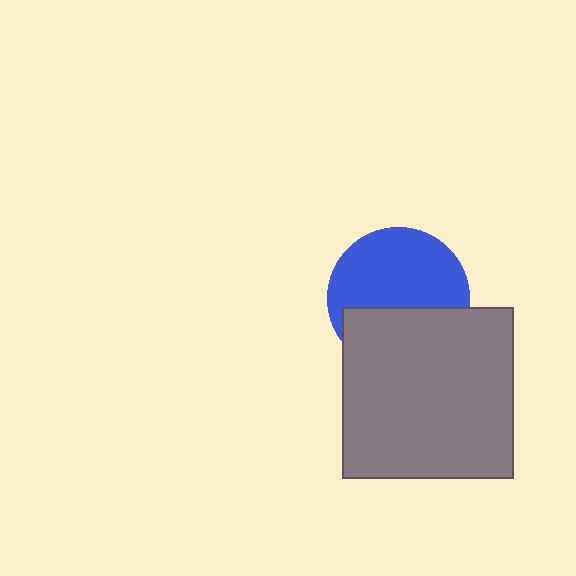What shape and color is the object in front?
The object in front is a gray square.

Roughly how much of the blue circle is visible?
About half of it is visible (roughly 60%).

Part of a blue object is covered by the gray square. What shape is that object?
It is a circle.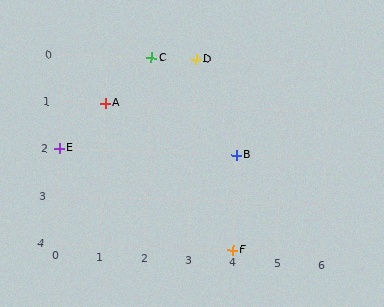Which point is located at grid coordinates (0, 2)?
Point E is at (0, 2).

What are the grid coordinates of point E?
Point E is at grid coordinates (0, 2).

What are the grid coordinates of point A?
Point A is at grid coordinates (1, 1).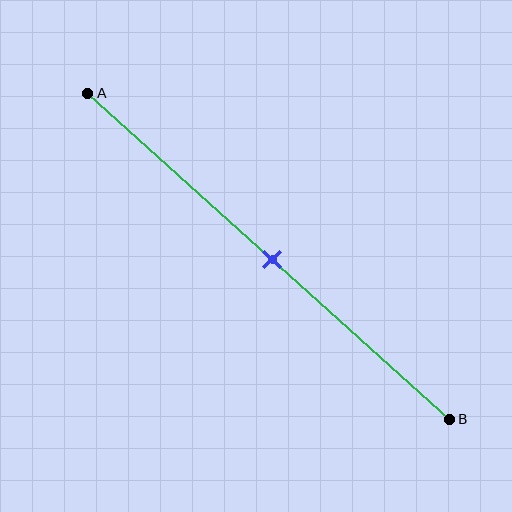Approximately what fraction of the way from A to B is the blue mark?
The blue mark is approximately 50% of the way from A to B.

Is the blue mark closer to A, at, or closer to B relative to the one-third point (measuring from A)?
The blue mark is closer to point B than the one-third point of segment AB.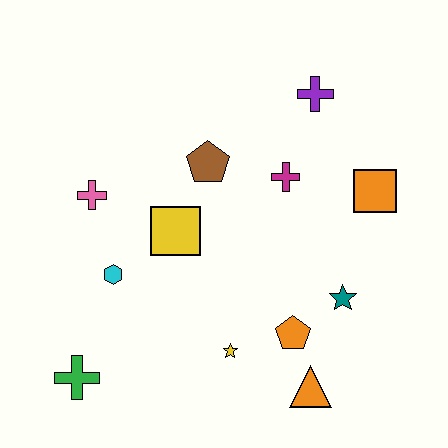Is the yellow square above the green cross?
Yes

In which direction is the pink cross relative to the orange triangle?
The pink cross is to the left of the orange triangle.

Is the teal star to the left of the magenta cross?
No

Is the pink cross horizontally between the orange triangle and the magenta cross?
No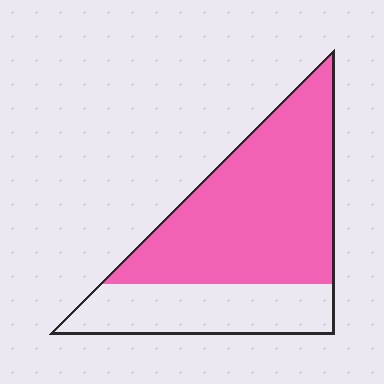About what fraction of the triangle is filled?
About two thirds (2/3).